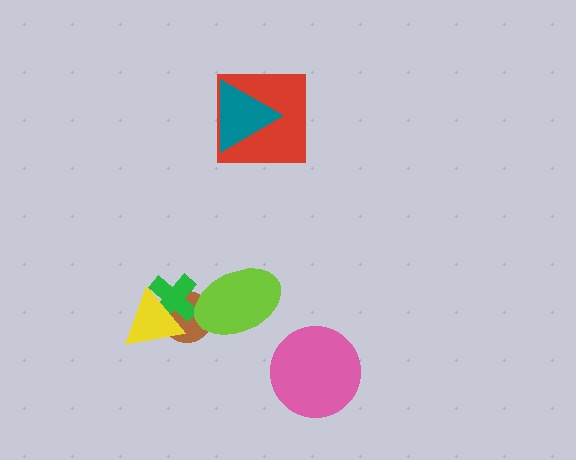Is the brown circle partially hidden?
Yes, it is partially covered by another shape.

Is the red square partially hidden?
Yes, it is partially covered by another shape.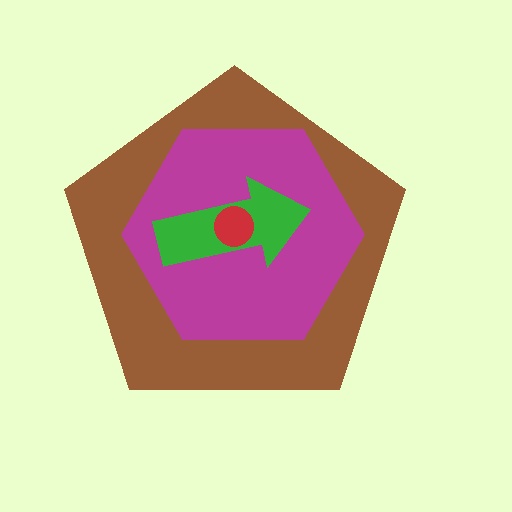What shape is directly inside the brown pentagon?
The magenta hexagon.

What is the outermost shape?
The brown pentagon.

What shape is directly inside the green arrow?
The red circle.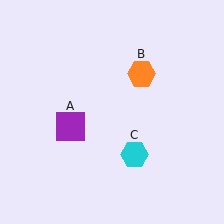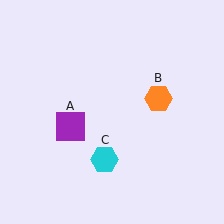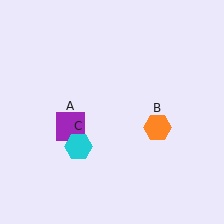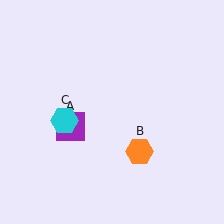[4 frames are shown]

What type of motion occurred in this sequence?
The orange hexagon (object B), cyan hexagon (object C) rotated clockwise around the center of the scene.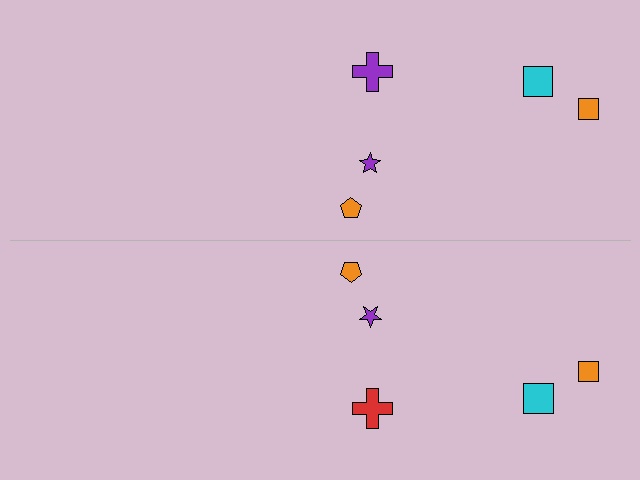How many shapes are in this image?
There are 10 shapes in this image.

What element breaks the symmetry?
The red cross on the bottom side breaks the symmetry — its mirror counterpart is purple.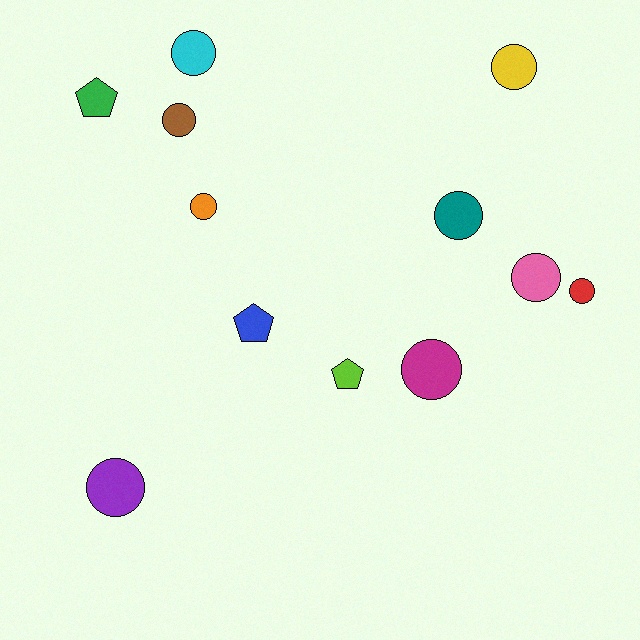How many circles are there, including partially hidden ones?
There are 9 circles.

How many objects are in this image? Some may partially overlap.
There are 12 objects.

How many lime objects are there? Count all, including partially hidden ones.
There is 1 lime object.